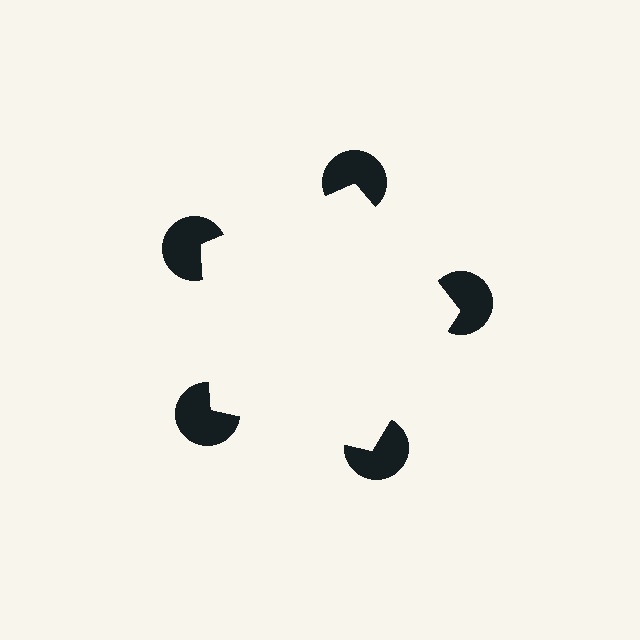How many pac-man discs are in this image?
There are 5 — one at each vertex of the illusory pentagon.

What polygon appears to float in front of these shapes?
An illusory pentagon — its edges are inferred from the aligned wedge cuts in the pac-man discs, not physically drawn.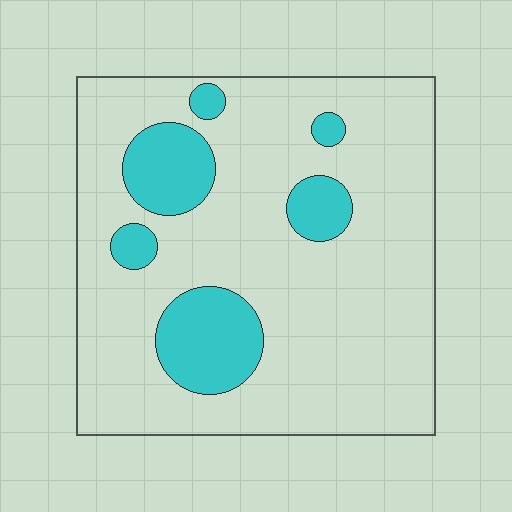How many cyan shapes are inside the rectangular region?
6.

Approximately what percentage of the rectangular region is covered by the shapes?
Approximately 20%.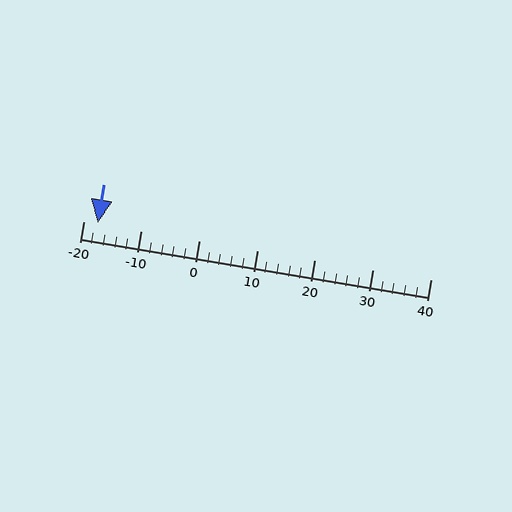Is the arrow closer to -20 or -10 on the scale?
The arrow is closer to -20.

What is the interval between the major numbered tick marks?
The major tick marks are spaced 10 units apart.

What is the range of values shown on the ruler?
The ruler shows values from -20 to 40.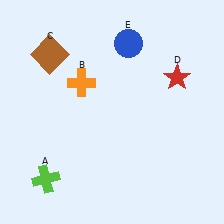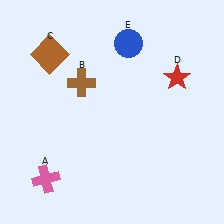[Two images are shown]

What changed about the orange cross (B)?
In Image 1, B is orange. In Image 2, it changed to brown.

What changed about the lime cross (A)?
In Image 1, A is lime. In Image 2, it changed to pink.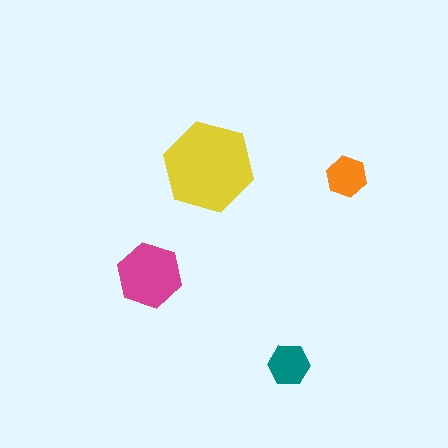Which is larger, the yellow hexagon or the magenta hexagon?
The yellow one.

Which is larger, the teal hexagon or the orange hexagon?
The teal one.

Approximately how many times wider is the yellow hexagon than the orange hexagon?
About 2 times wider.